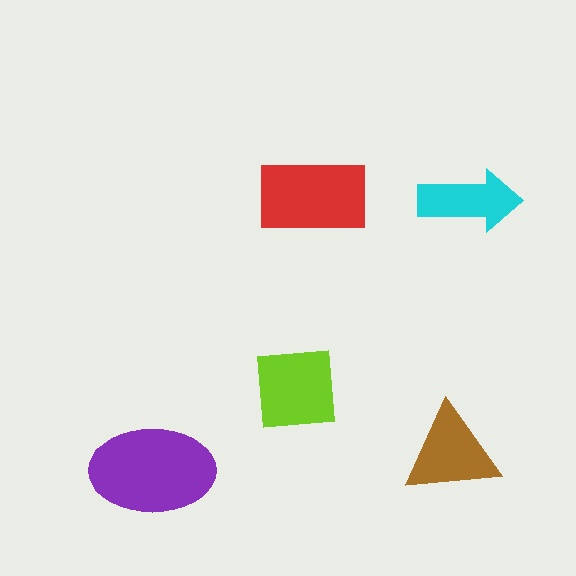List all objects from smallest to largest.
The cyan arrow, the brown triangle, the lime square, the red rectangle, the purple ellipse.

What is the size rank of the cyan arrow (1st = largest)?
5th.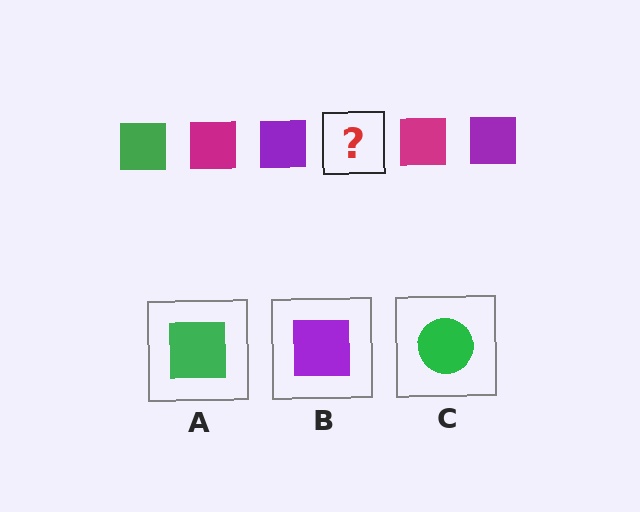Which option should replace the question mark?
Option A.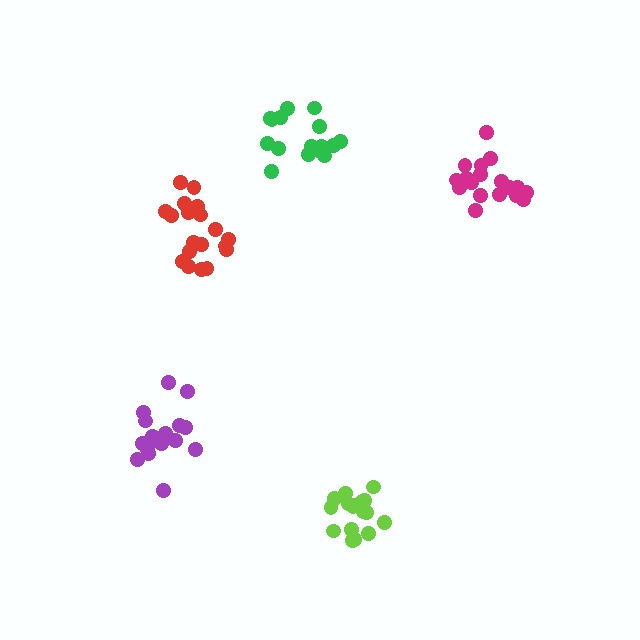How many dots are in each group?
Group 1: 18 dots, Group 2: 18 dots, Group 3: 19 dots, Group 4: 16 dots, Group 5: 18 dots (89 total).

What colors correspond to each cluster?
The clusters are colored: lime, magenta, red, green, purple.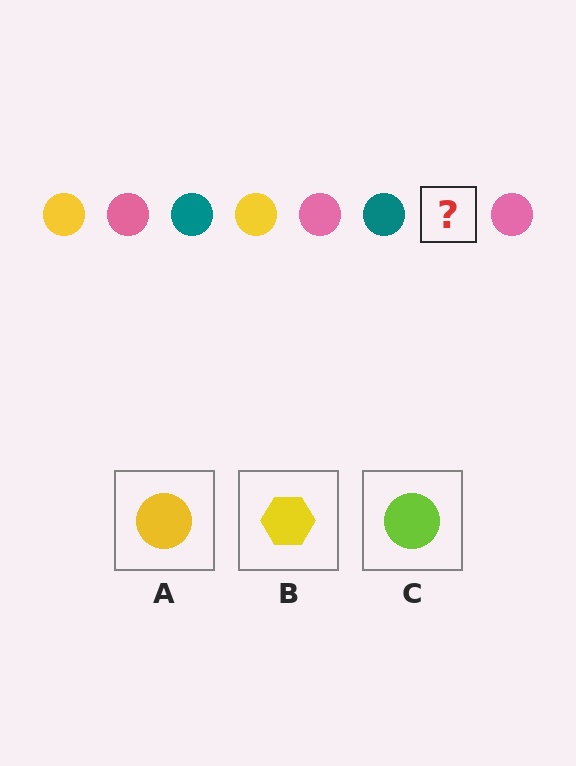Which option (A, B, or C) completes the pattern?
A.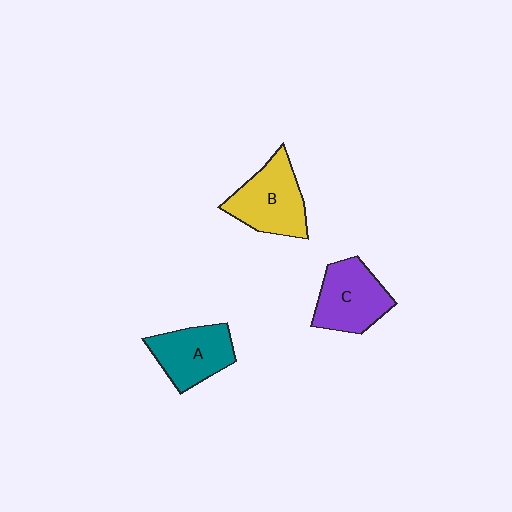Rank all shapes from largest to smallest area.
From largest to smallest: B (yellow), C (purple), A (teal).